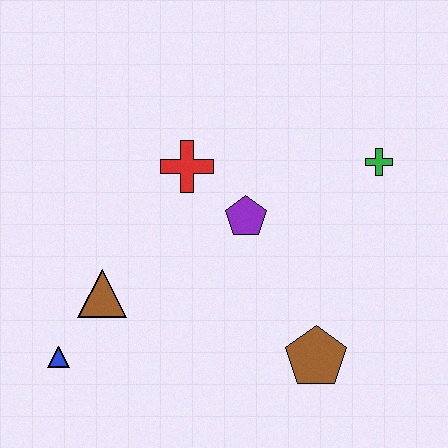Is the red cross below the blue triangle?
No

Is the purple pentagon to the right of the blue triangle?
Yes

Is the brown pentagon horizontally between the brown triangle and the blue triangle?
No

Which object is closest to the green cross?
The purple pentagon is closest to the green cross.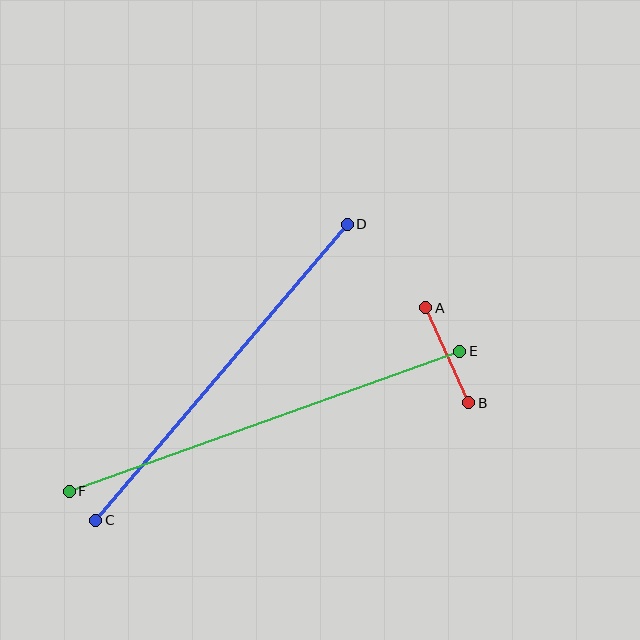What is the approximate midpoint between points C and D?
The midpoint is at approximately (222, 372) pixels.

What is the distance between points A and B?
The distance is approximately 104 pixels.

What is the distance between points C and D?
The distance is approximately 389 pixels.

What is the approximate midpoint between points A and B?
The midpoint is at approximately (447, 355) pixels.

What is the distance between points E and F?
The distance is approximately 415 pixels.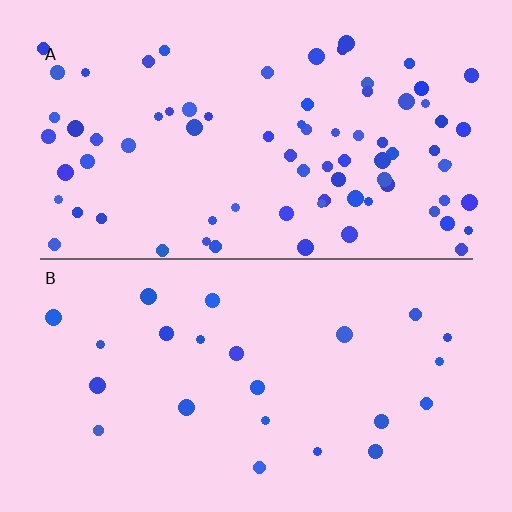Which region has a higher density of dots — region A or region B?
A (the top).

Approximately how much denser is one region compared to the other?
Approximately 3.3× — region A over region B.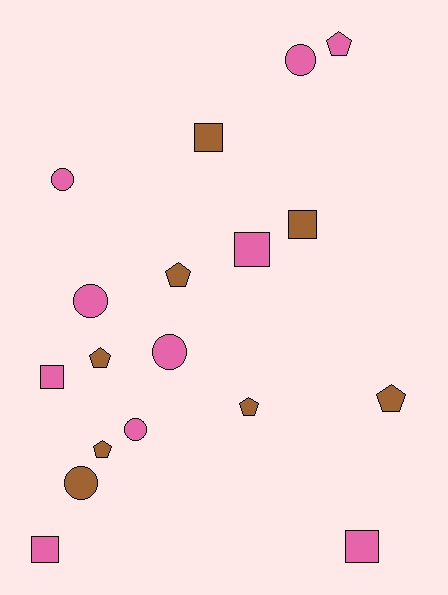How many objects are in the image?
There are 18 objects.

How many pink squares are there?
There are 4 pink squares.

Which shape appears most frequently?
Pentagon, with 6 objects.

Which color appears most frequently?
Pink, with 10 objects.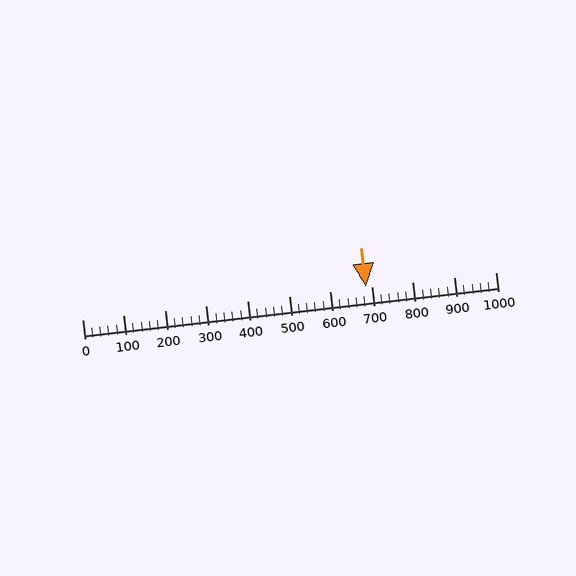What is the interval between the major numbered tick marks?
The major tick marks are spaced 100 units apart.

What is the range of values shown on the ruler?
The ruler shows values from 0 to 1000.